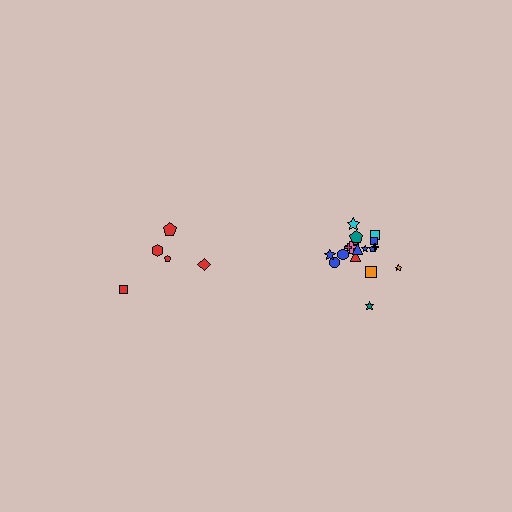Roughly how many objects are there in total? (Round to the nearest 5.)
Roughly 25 objects in total.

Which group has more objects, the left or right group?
The right group.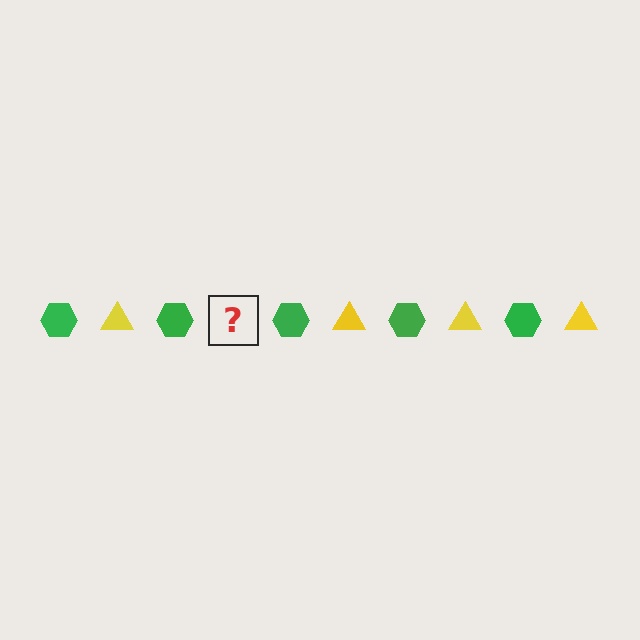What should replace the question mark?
The question mark should be replaced with a yellow triangle.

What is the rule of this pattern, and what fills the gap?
The rule is that the pattern alternates between green hexagon and yellow triangle. The gap should be filled with a yellow triangle.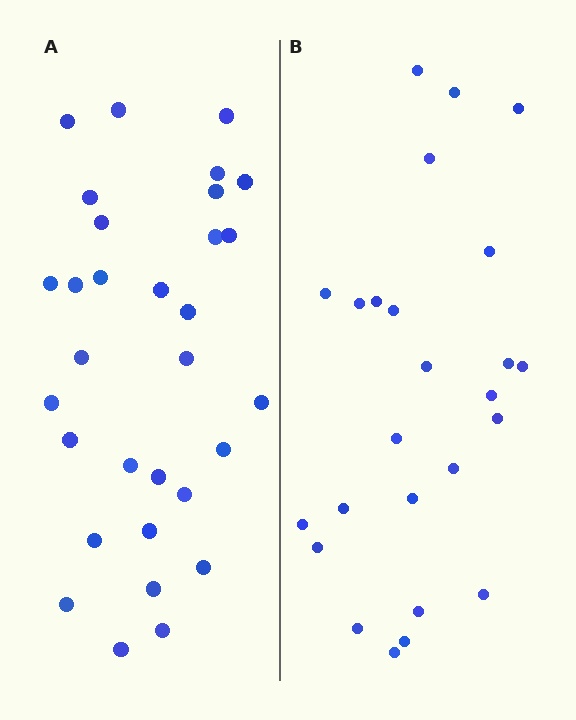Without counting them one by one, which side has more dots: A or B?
Region A (the left region) has more dots.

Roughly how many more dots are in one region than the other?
Region A has about 6 more dots than region B.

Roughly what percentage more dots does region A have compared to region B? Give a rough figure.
About 25% more.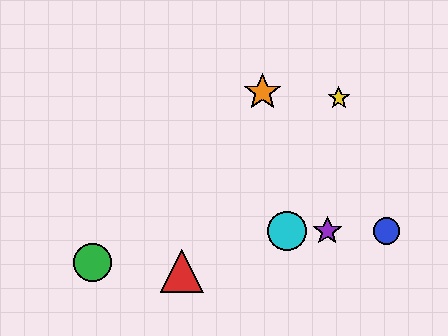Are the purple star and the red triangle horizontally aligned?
No, the purple star is at y≈231 and the red triangle is at y≈271.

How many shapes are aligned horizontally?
3 shapes (the blue circle, the purple star, the cyan circle) are aligned horizontally.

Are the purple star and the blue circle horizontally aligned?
Yes, both are at y≈231.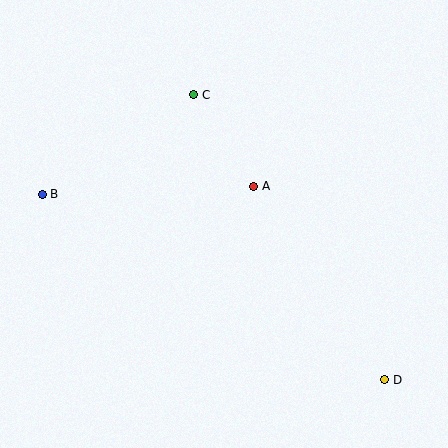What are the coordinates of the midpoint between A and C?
The midpoint between A and C is at (224, 141).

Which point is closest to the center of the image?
Point A at (254, 186) is closest to the center.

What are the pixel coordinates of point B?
Point B is at (42, 194).